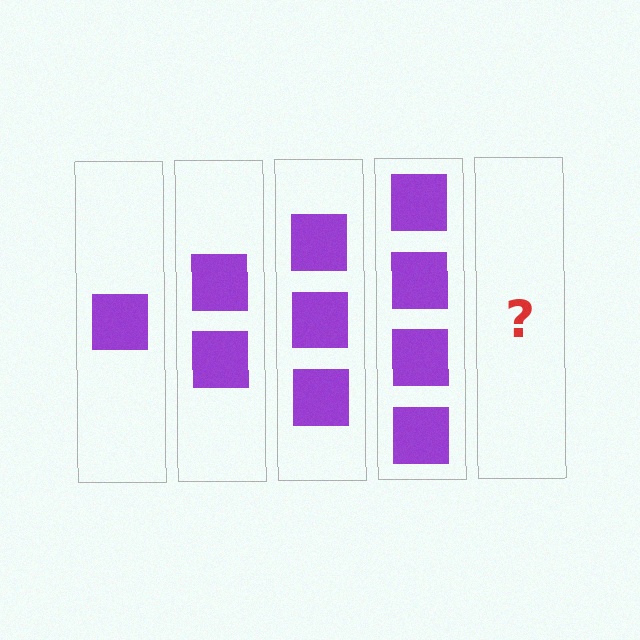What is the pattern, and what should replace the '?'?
The pattern is that each step adds one more square. The '?' should be 5 squares.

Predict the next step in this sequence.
The next step is 5 squares.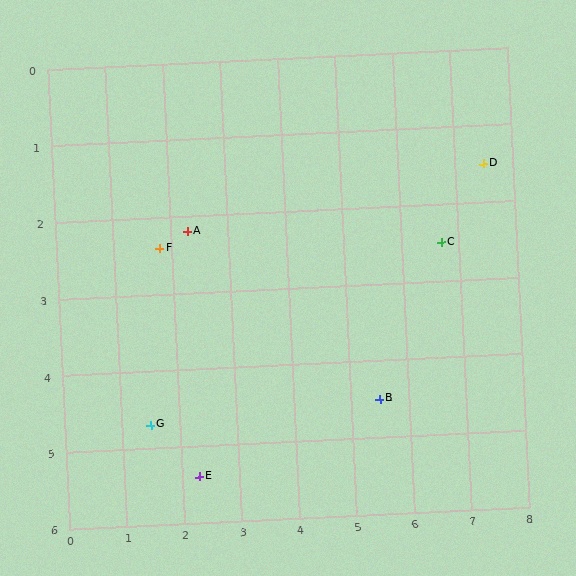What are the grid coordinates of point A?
Point A is at approximately (2.3, 2.2).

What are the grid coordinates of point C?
Point C is at approximately (6.7, 2.5).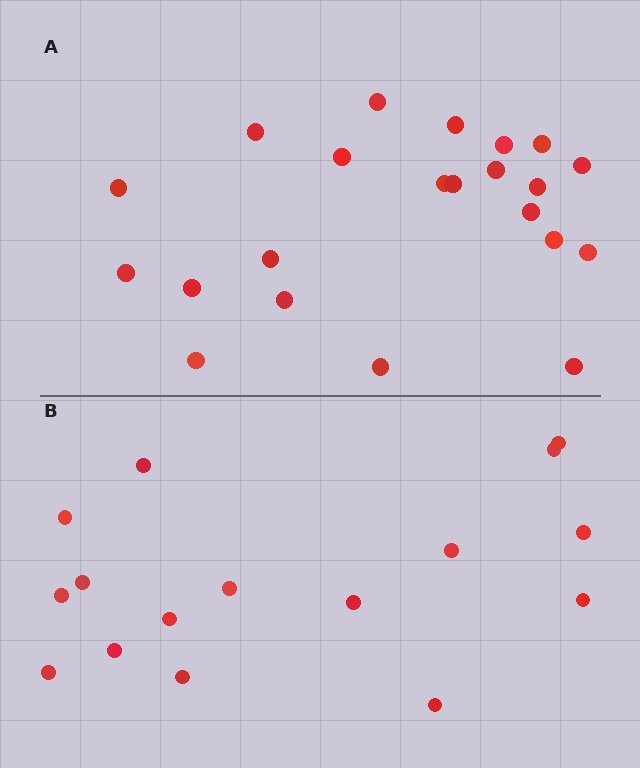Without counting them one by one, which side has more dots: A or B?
Region A (the top region) has more dots.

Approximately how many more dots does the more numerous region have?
Region A has about 6 more dots than region B.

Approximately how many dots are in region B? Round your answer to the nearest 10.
About 20 dots. (The exact count is 16, which rounds to 20.)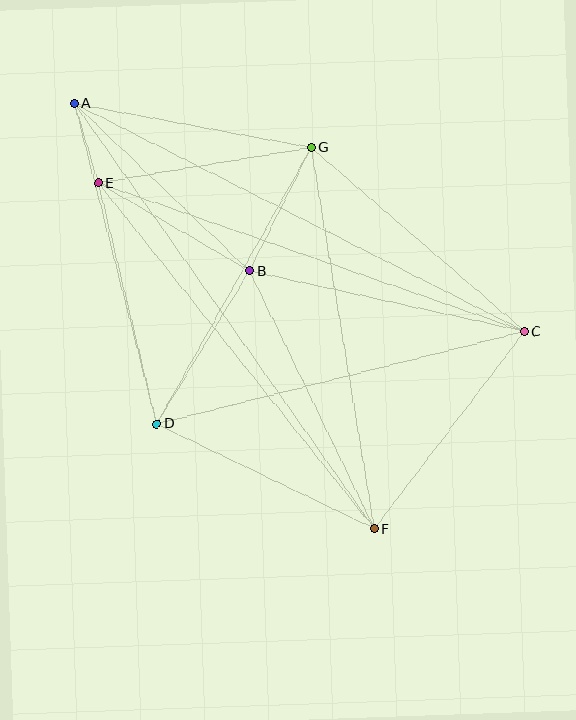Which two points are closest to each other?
Points A and E are closest to each other.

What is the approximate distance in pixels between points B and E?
The distance between B and E is approximately 175 pixels.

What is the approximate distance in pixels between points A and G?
The distance between A and G is approximately 241 pixels.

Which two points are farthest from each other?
Points A and F are farthest from each other.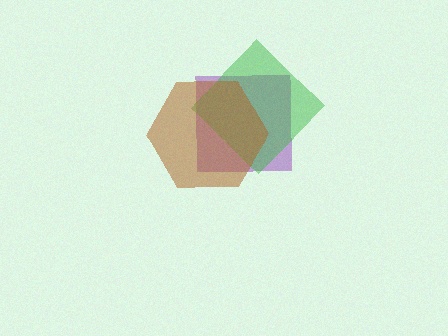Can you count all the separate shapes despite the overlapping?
Yes, there are 3 separate shapes.